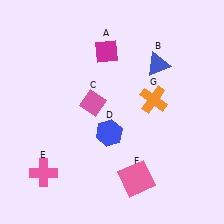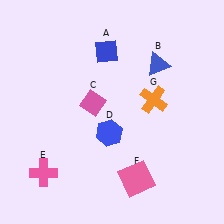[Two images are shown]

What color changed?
The diamond (A) changed from magenta in Image 1 to blue in Image 2.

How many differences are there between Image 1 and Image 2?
There is 1 difference between the two images.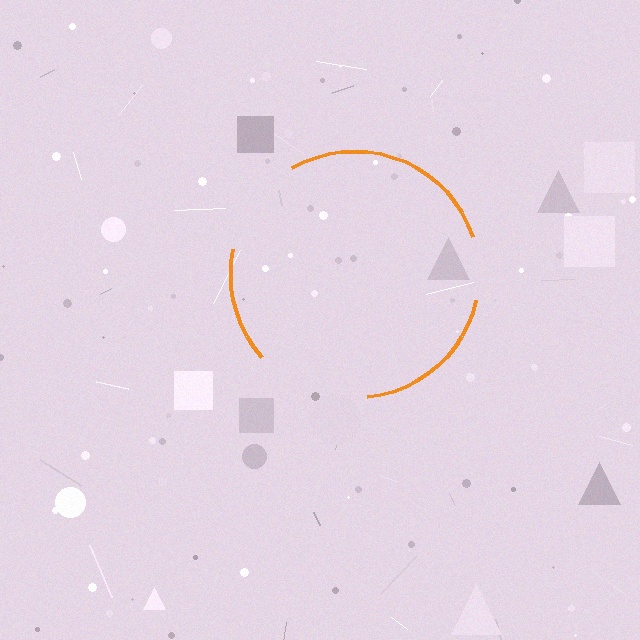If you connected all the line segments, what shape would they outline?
They would outline a circle.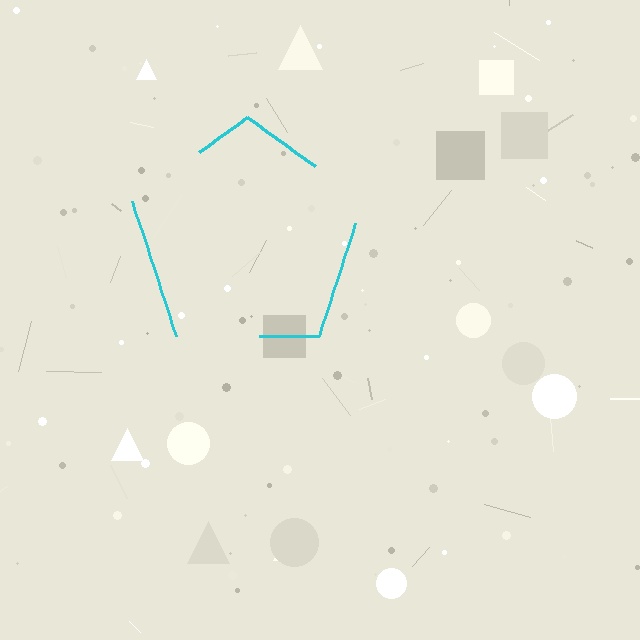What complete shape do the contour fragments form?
The contour fragments form a pentagon.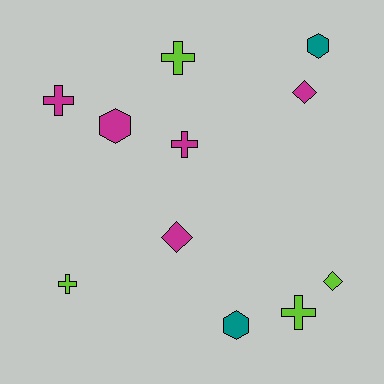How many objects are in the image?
There are 11 objects.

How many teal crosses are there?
There are no teal crosses.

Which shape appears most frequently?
Cross, with 5 objects.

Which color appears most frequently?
Magenta, with 5 objects.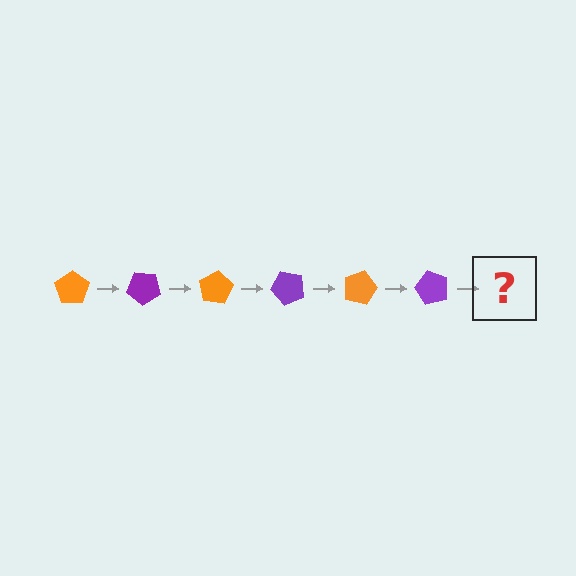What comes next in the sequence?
The next element should be an orange pentagon, rotated 240 degrees from the start.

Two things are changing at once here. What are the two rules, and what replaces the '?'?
The two rules are that it rotates 40 degrees each step and the color cycles through orange and purple. The '?' should be an orange pentagon, rotated 240 degrees from the start.